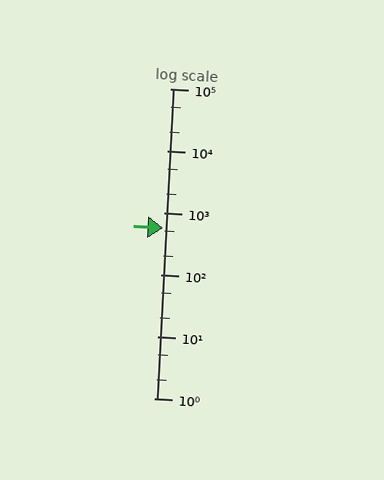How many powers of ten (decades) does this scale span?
The scale spans 5 decades, from 1 to 100000.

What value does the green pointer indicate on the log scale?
The pointer indicates approximately 570.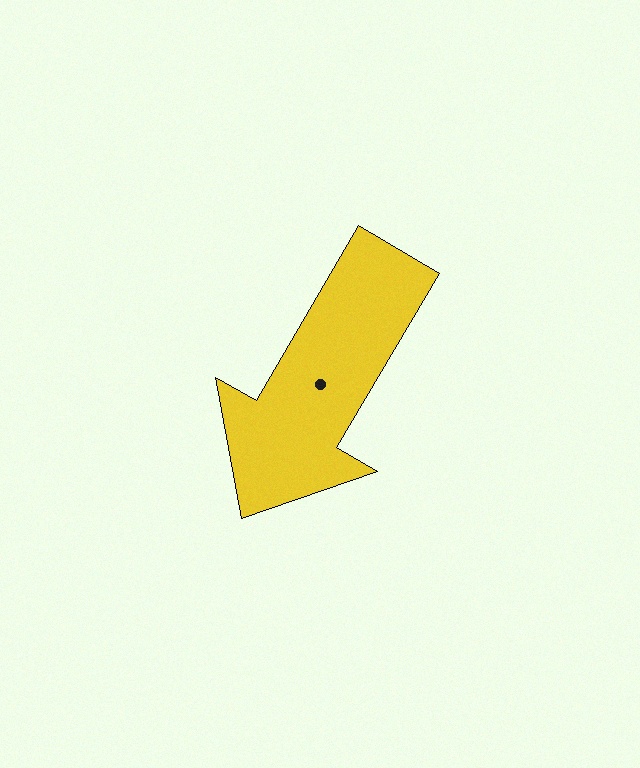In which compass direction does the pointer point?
Southwest.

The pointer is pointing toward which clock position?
Roughly 7 o'clock.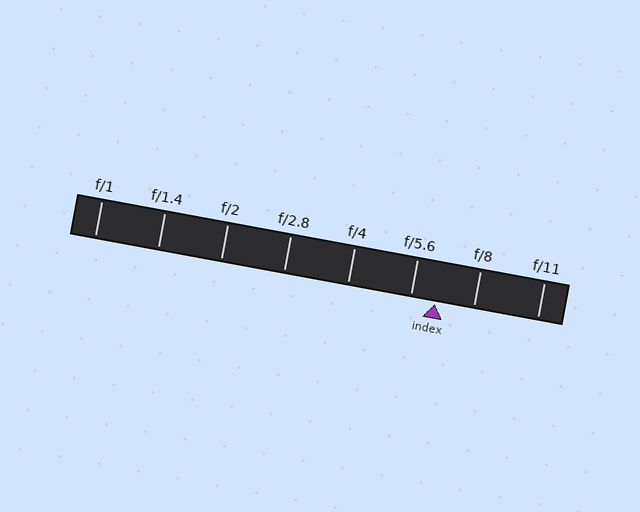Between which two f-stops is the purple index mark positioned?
The index mark is between f/5.6 and f/8.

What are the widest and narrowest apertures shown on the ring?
The widest aperture shown is f/1 and the narrowest is f/11.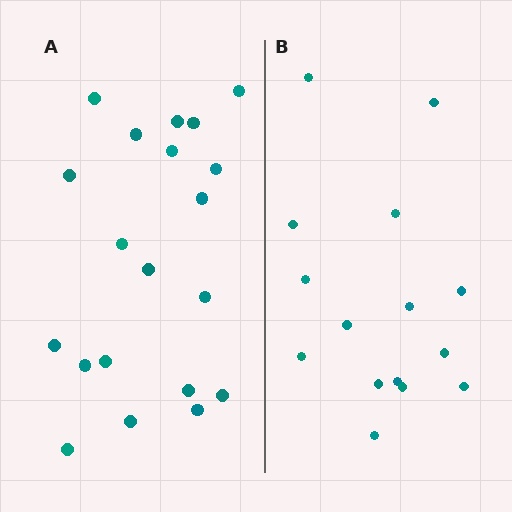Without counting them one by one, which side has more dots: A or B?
Region A (the left region) has more dots.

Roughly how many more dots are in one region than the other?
Region A has about 5 more dots than region B.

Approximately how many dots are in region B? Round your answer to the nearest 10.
About 20 dots. (The exact count is 15, which rounds to 20.)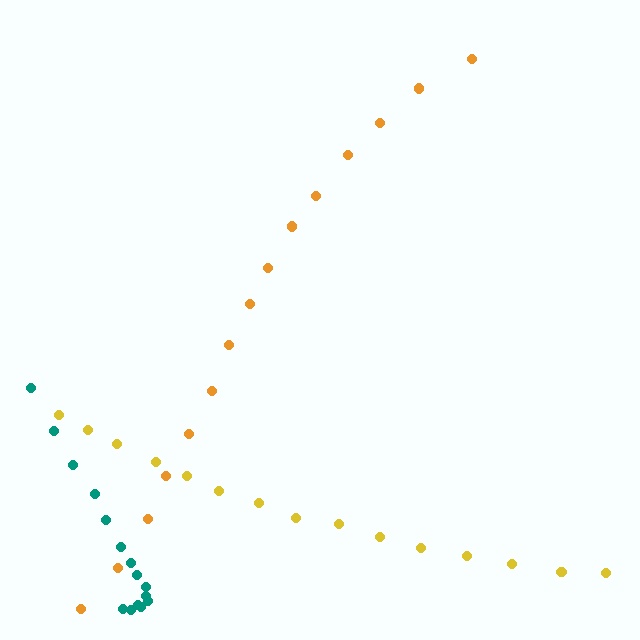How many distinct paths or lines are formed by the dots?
There are 3 distinct paths.